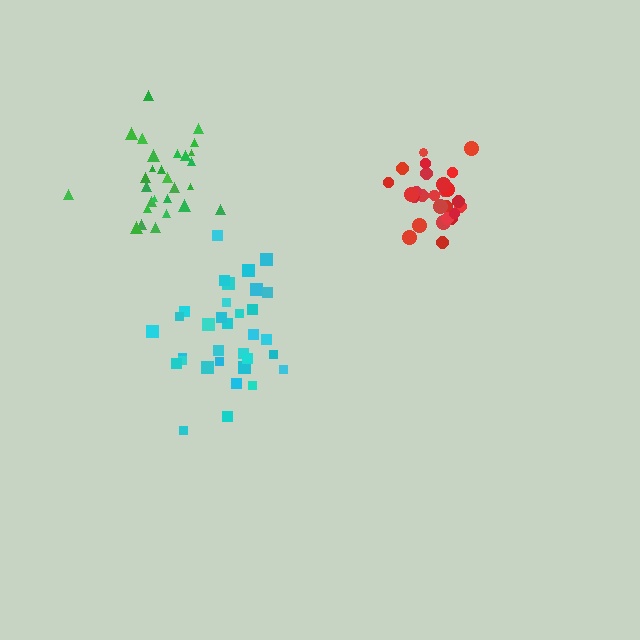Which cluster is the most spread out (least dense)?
Green.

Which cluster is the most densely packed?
Red.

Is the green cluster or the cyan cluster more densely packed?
Cyan.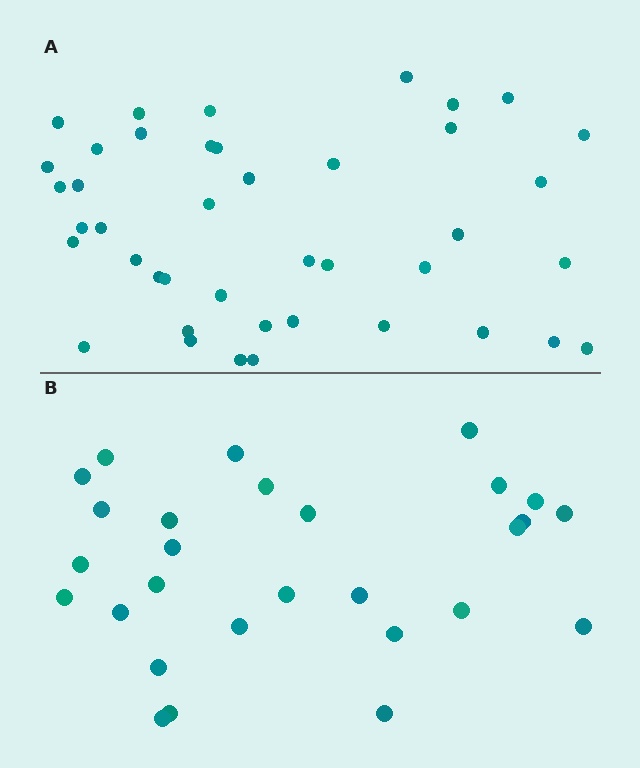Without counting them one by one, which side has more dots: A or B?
Region A (the top region) has more dots.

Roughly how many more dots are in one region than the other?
Region A has approximately 15 more dots than region B.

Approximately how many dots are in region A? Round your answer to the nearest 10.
About 40 dots. (The exact count is 42, which rounds to 40.)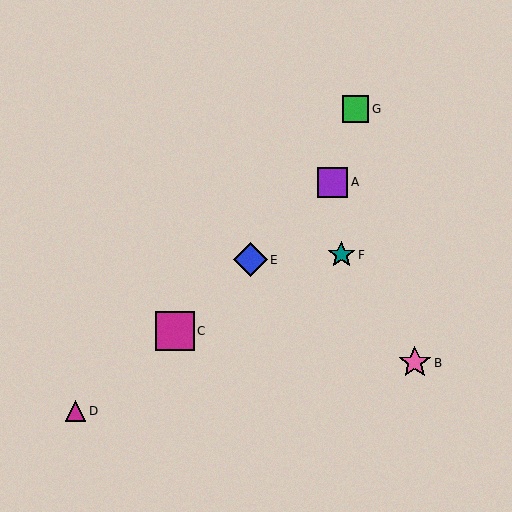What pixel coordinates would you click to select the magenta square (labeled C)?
Click at (175, 331) to select the magenta square C.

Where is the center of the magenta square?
The center of the magenta square is at (175, 331).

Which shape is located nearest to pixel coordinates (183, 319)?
The magenta square (labeled C) at (175, 331) is nearest to that location.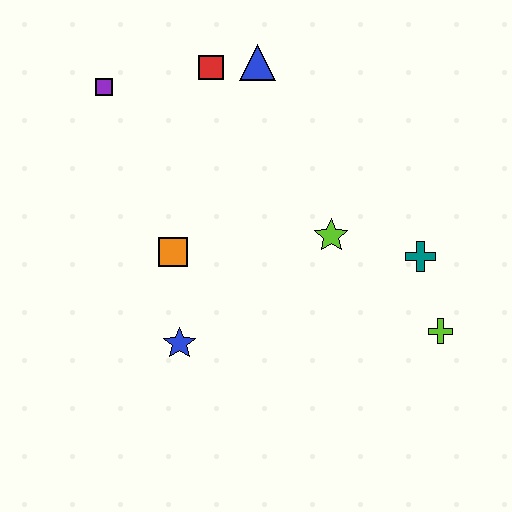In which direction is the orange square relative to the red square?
The orange square is below the red square.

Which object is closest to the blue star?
The orange square is closest to the blue star.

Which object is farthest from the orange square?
The lime cross is farthest from the orange square.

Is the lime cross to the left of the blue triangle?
No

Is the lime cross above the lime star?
No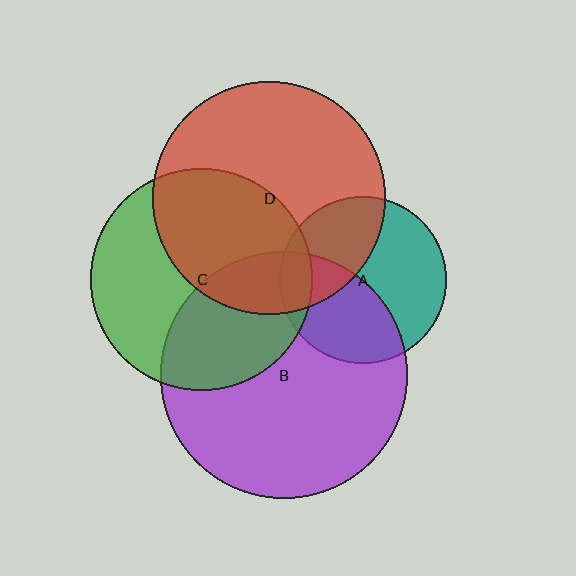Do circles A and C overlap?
Yes.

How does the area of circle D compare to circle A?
Approximately 2.0 times.